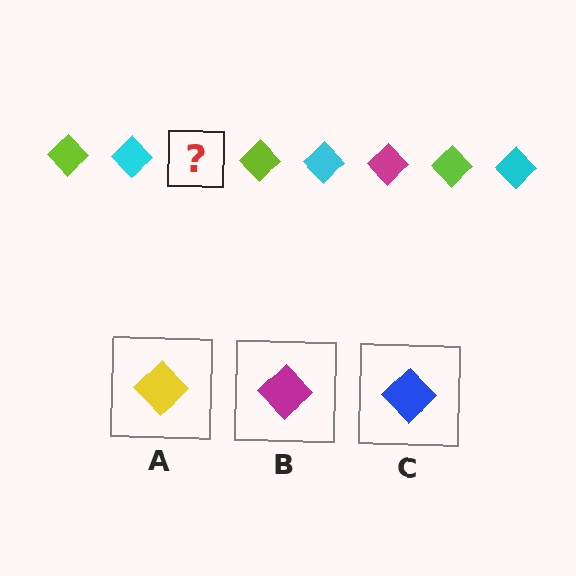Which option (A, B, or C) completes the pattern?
B.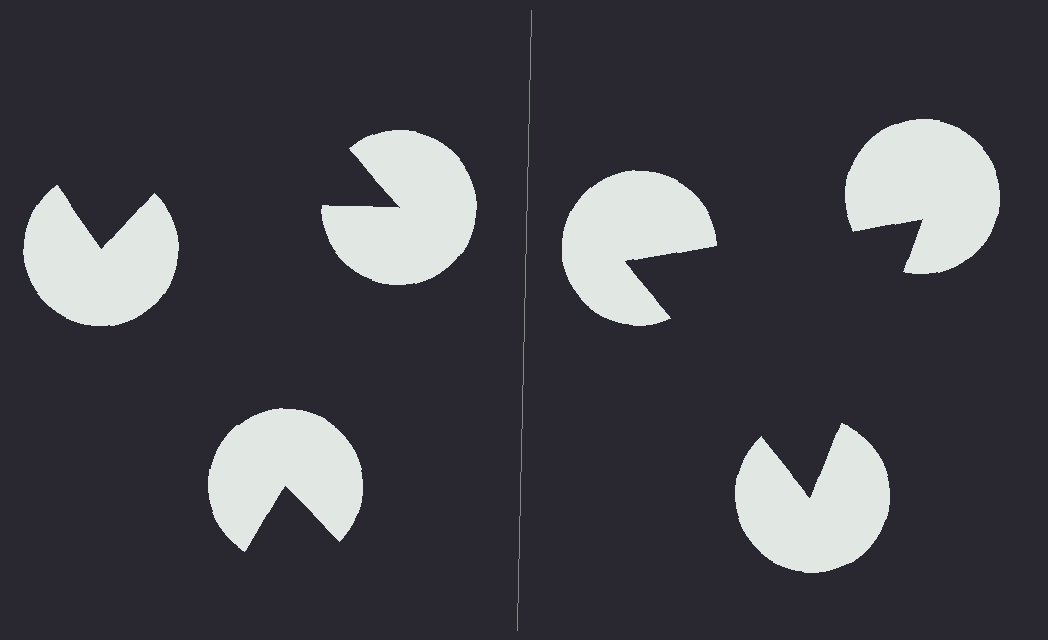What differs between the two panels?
The pac-man discs are positioned identically on both sides; only the wedge orientations differ. On the right they align to a triangle; on the left they are misaligned.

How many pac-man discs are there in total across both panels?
6 — 3 on each side.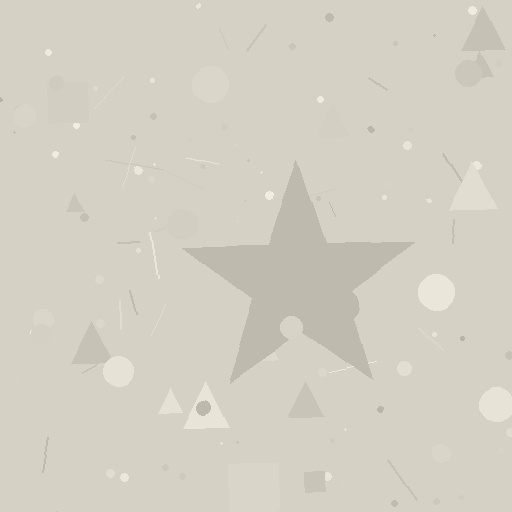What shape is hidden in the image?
A star is hidden in the image.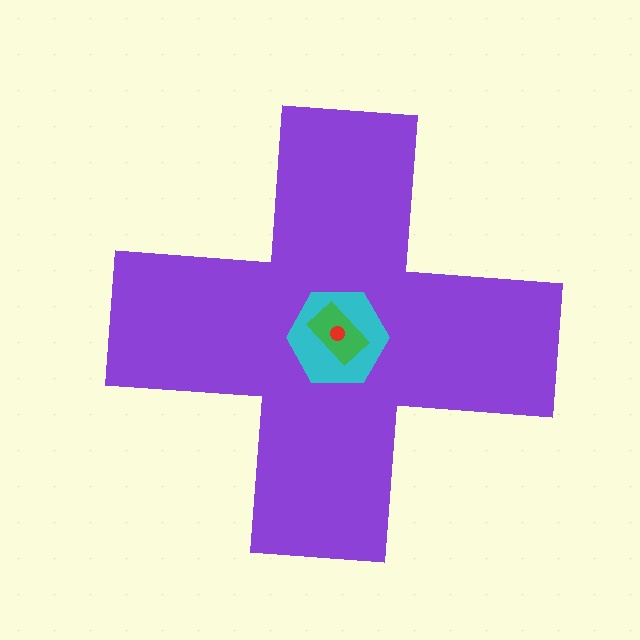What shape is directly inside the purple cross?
The cyan hexagon.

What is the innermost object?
The red circle.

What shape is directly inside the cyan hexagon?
The green rectangle.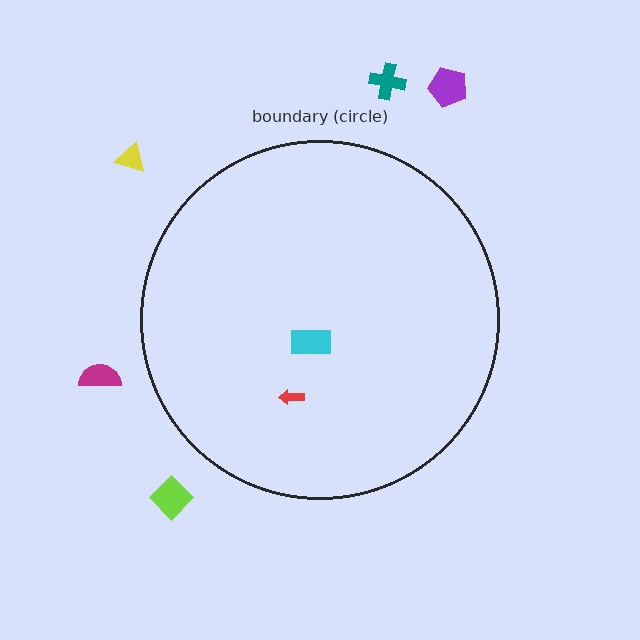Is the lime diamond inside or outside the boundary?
Outside.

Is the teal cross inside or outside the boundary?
Outside.